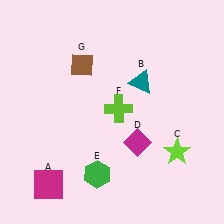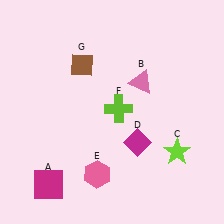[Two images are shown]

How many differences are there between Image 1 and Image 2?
There are 2 differences between the two images.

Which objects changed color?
B changed from teal to pink. E changed from green to pink.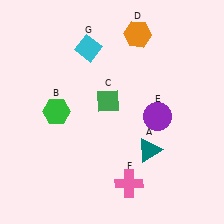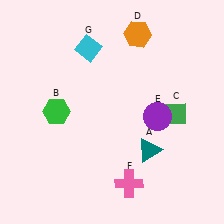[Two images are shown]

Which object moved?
The green diamond (C) moved right.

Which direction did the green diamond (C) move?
The green diamond (C) moved right.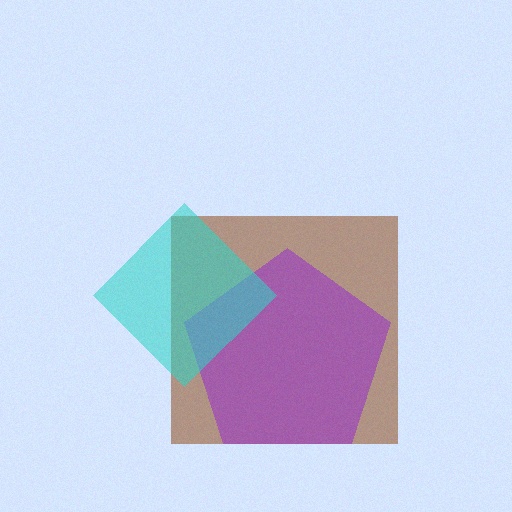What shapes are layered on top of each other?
The layered shapes are: a brown square, a purple pentagon, a cyan diamond.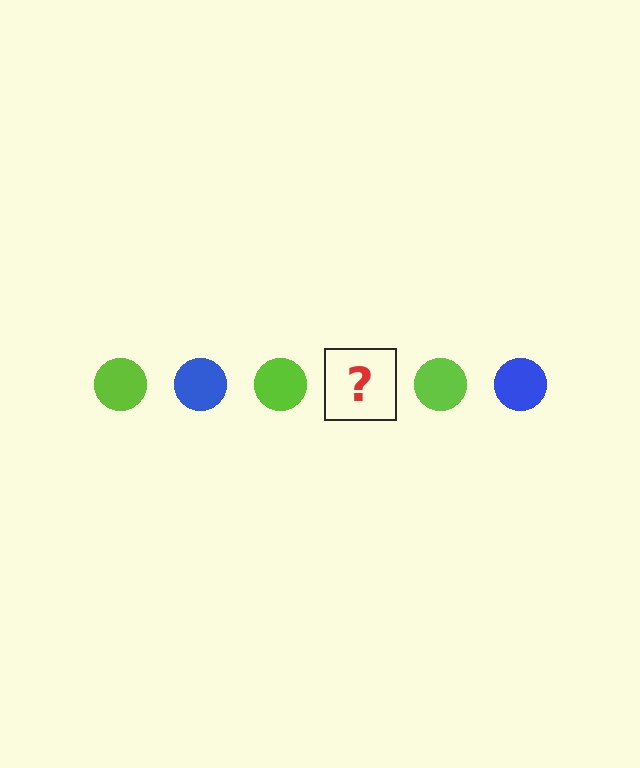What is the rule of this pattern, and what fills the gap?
The rule is that the pattern cycles through lime, blue circles. The gap should be filled with a blue circle.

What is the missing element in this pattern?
The missing element is a blue circle.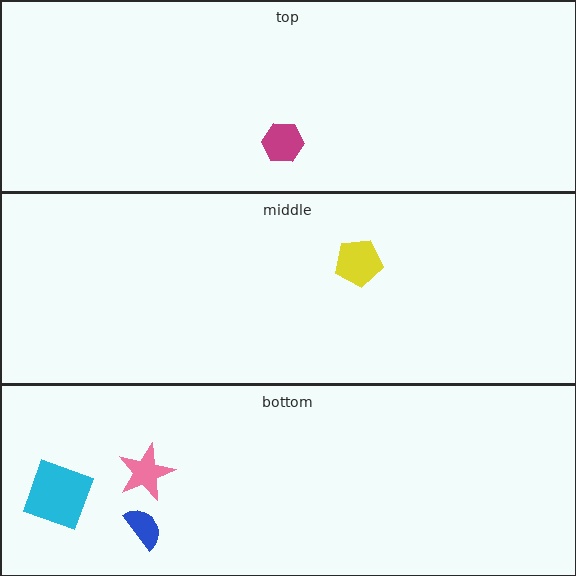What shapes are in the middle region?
The yellow pentagon.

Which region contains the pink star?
The bottom region.